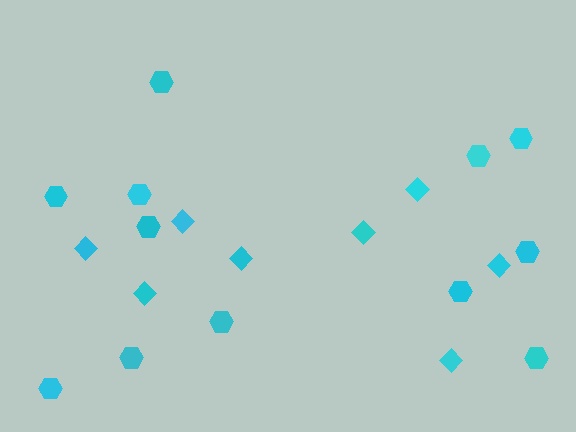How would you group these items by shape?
There are 2 groups: one group of diamonds (8) and one group of hexagons (12).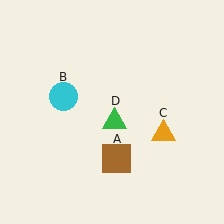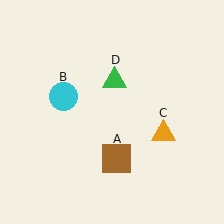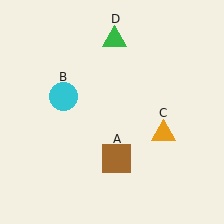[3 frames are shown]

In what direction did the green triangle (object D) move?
The green triangle (object D) moved up.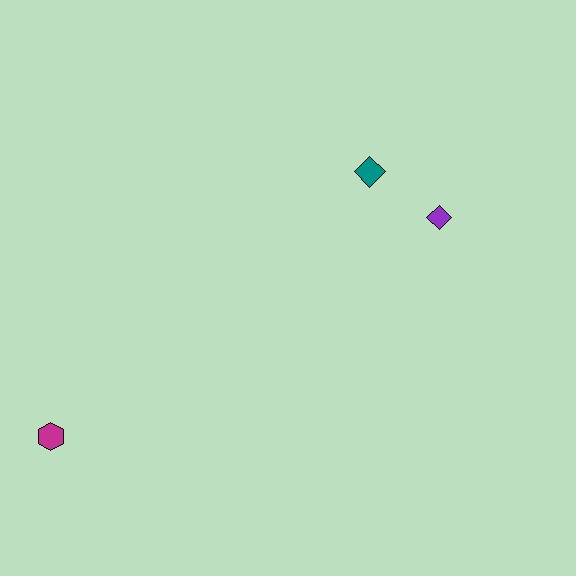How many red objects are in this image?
There are no red objects.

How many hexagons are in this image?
There is 1 hexagon.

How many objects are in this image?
There are 3 objects.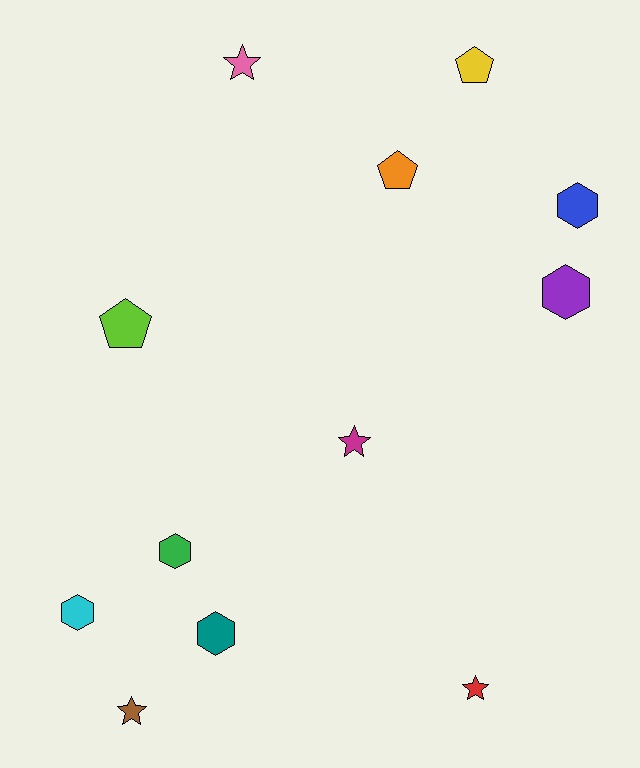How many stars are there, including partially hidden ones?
There are 4 stars.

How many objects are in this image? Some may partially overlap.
There are 12 objects.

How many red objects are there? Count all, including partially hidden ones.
There is 1 red object.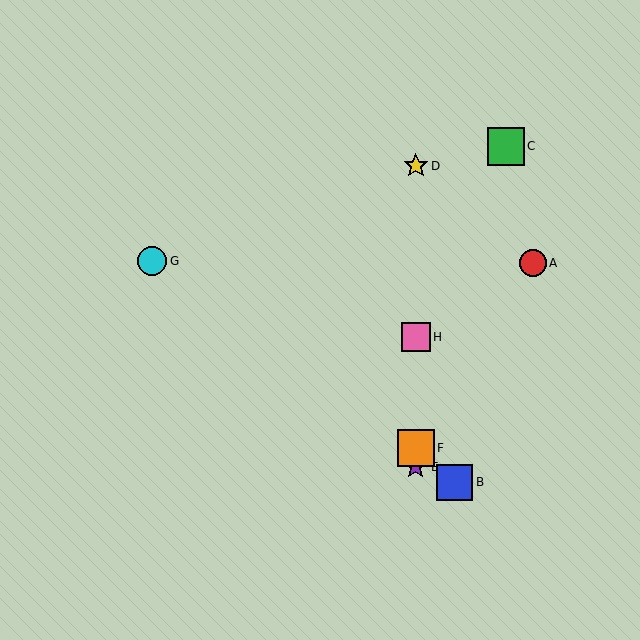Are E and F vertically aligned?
Yes, both are at x≈416.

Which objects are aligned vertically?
Objects D, E, F, H are aligned vertically.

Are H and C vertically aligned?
No, H is at x≈416 and C is at x≈506.